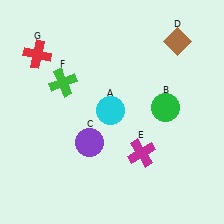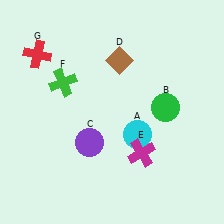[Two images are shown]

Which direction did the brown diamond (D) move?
The brown diamond (D) moved left.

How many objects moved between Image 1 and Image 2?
2 objects moved between the two images.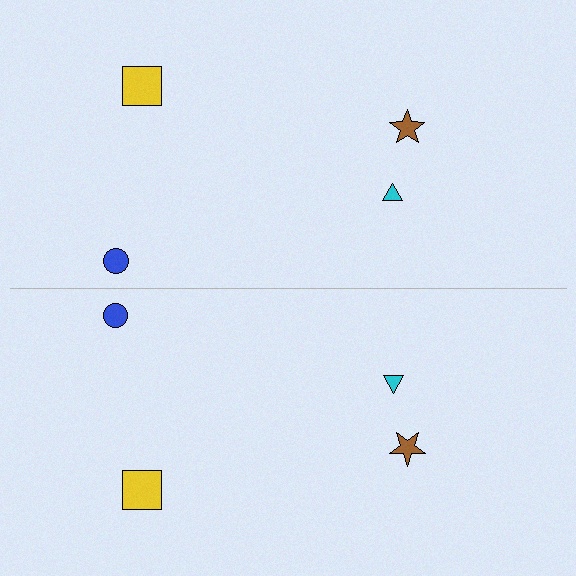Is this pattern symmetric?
Yes, this pattern has bilateral (reflection) symmetry.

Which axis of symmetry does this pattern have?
The pattern has a horizontal axis of symmetry running through the center of the image.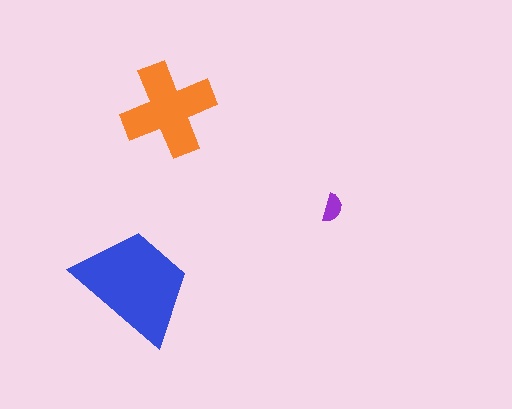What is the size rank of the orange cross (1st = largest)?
2nd.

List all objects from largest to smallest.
The blue trapezoid, the orange cross, the purple semicircle.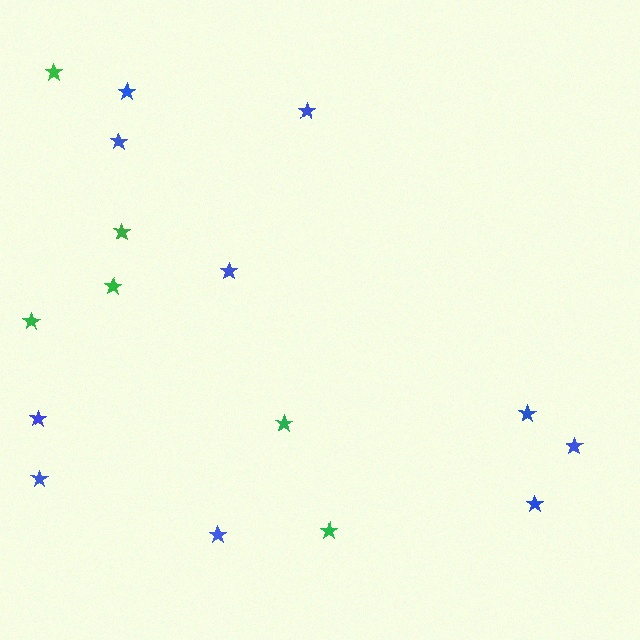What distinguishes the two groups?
There are 2 groups: one group of green stars (6) and one group of blue stars (10).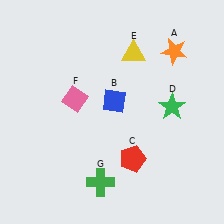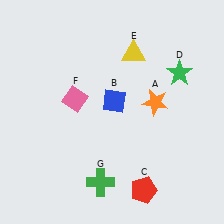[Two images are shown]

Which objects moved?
The objects that moved are: the orange star (A), the red pentagon (C), the green star (D).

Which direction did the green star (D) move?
The green star (D) moved up.